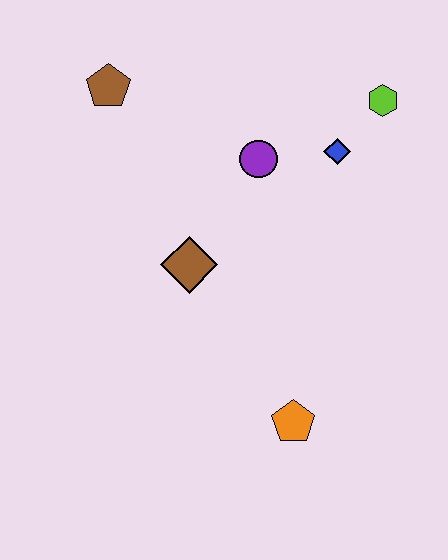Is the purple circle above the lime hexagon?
No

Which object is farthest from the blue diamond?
The orange pentagon is farthest from the blue diamond.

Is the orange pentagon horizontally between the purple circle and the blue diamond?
Yes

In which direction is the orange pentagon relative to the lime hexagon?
The orange pentagon is below the lime hexagon.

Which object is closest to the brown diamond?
The purple circle is closest to the brown diamond.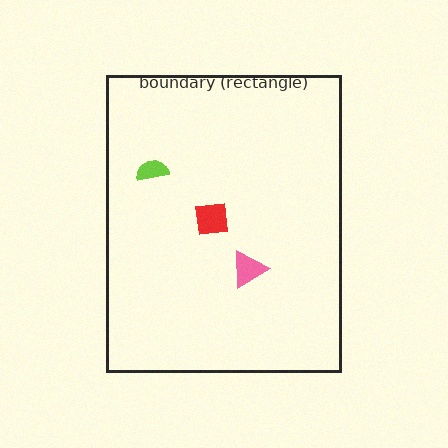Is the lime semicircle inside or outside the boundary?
Inside.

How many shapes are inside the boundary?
3 inside, 0 outside.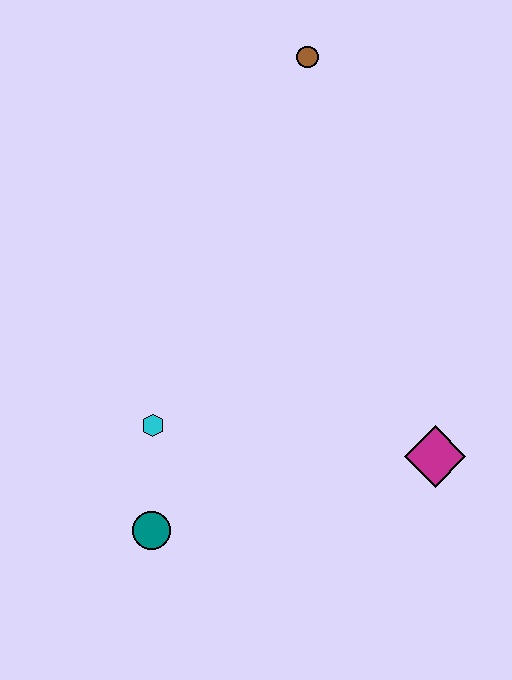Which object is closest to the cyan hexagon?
The teal circle is closest to the cyan hexagon.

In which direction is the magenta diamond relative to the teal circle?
The magenta diamond is to the right of the teal circle.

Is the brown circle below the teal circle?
No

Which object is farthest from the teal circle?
The brown circle is farthest from the teal circle.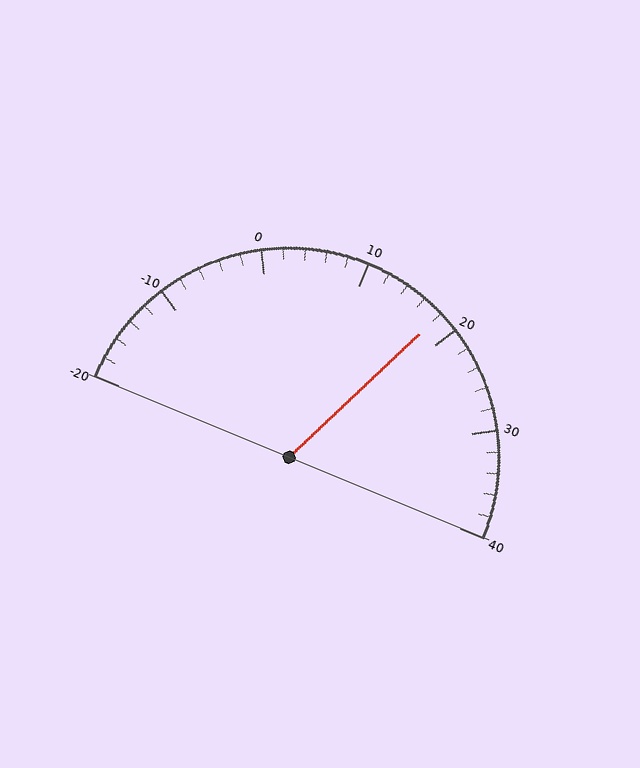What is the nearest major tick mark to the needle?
The nearest major tick mark is 20.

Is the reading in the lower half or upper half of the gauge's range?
The reading is in the upper half of the range (-20 to 40).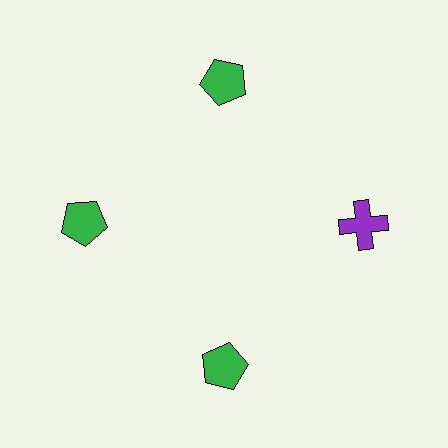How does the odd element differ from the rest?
It differs in both color (purple instead of green) and shape (cross instead of pentagon).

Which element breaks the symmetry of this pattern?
The purple cross at roughly the 3 o'clock position breaks the symmetry. All other shapes are green pentagons.